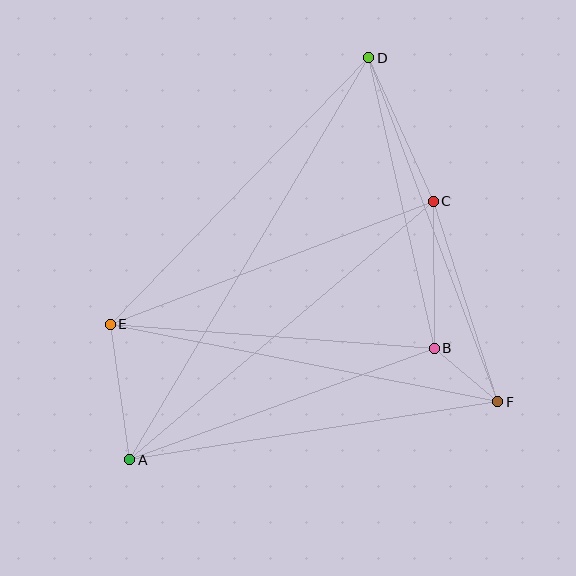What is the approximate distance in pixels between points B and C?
The distance between B and C is approximately 147 pixels.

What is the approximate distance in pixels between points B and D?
The distance between B and D is approximately 298 pixels.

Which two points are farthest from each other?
Points A and D are farthest from each other.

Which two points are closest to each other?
Points B and F are closest to each other.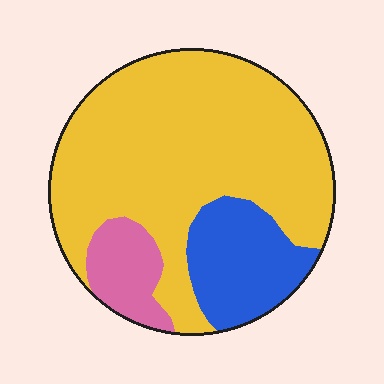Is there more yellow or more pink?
Yellow.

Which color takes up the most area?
Yellow, at roughly 70%.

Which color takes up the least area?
Pink, at roughly 10%.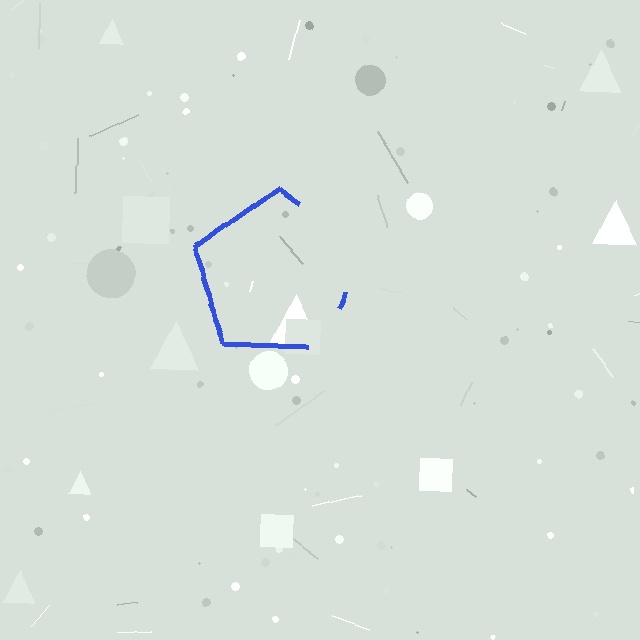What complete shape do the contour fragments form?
The contour fragments form a pentagon.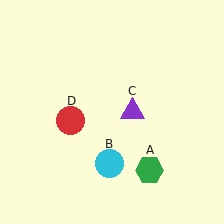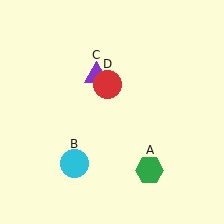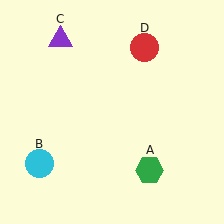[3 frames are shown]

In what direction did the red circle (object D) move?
The red circle (object D) moved up and to the right.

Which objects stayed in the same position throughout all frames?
Green hexagon (object A) remained stationary.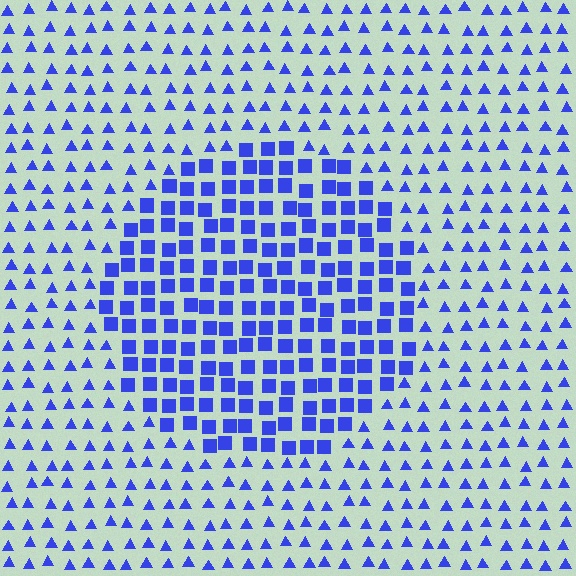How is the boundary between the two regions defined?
The boundary is defined by a change in element shape: squares inside vs. triangles outside. All elements share the same color and spacing.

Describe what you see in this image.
The image is filled with small blue elements arranged in a uniform grid. A circle-shaped region contains squares, while the surrounding area contains triangles. The boundary is defined purely by the change in element shape.